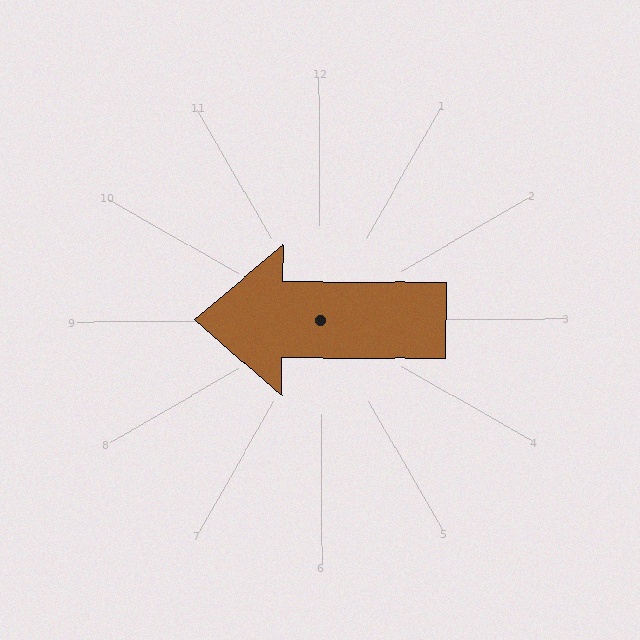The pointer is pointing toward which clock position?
Roughly 9 o'clock.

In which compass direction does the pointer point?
West.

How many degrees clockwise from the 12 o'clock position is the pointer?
Approximately 271 degrees.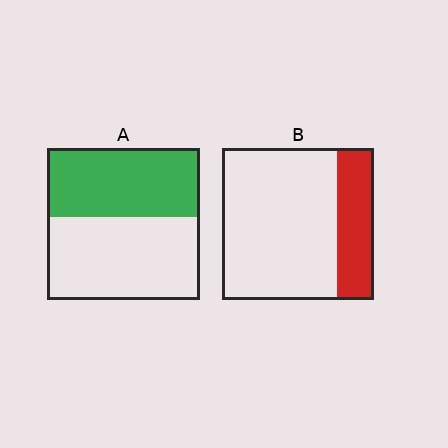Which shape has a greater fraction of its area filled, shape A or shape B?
Shape A.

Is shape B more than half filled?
No.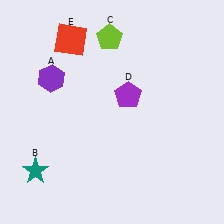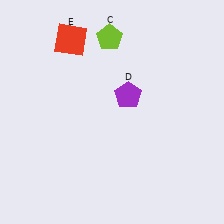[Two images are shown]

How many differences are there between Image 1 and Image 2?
There are 2 differences between the two images.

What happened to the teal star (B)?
The teal star (B) was removed in Image 2. It was in the bottom-left area of Image 1.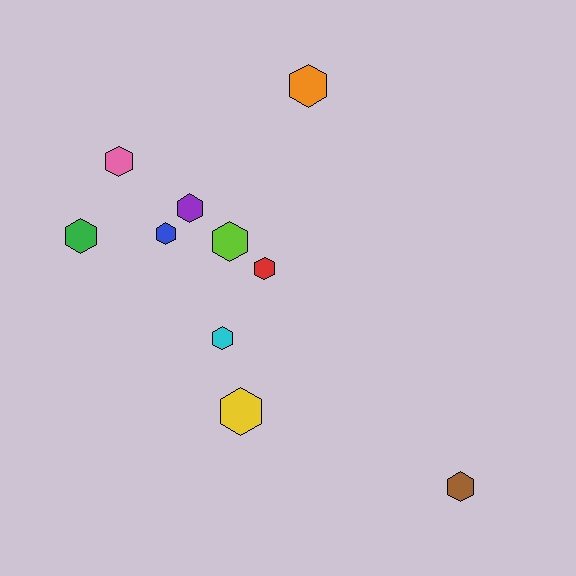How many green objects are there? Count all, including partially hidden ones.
There is 1 green object.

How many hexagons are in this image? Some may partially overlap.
There are 10 hexagons.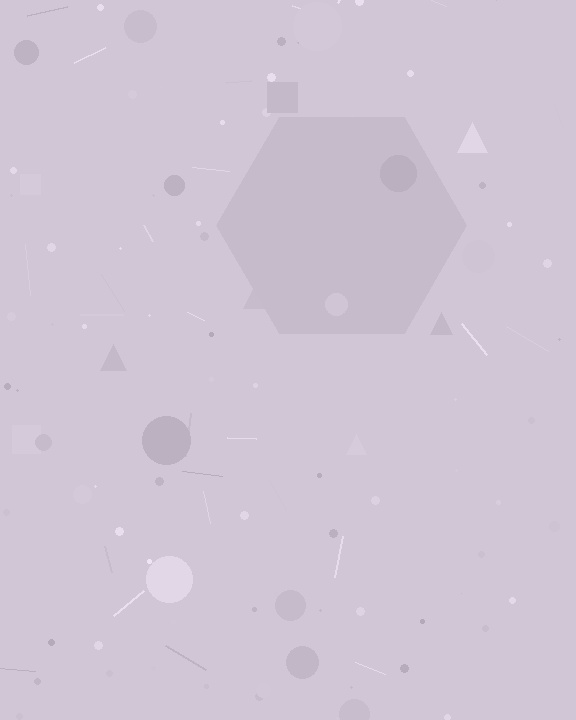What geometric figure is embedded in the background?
A hexagon is embedded in the background.